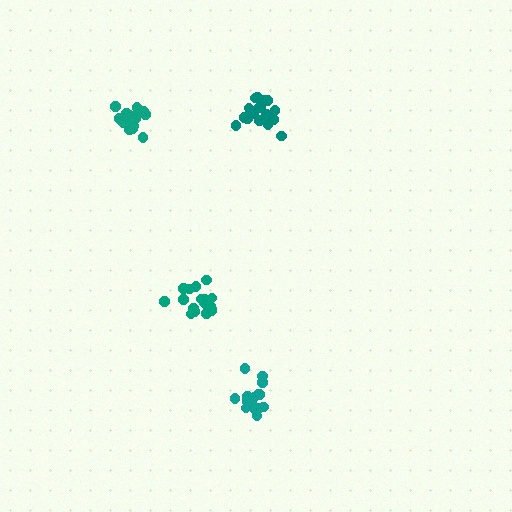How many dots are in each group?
Group 1: 19 dots, Group 2: 16 dots, Group 3: 17 dots, Group 4: 19 dots (71 total).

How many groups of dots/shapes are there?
There are 4 groups.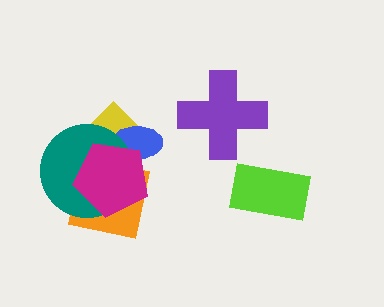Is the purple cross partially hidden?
No, no other shape covers it.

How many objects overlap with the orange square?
4 objects overlap with the orange square.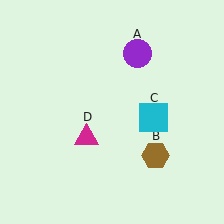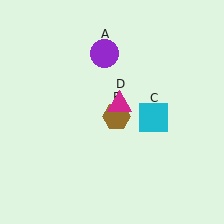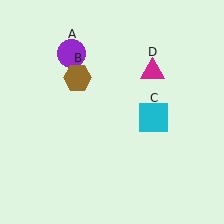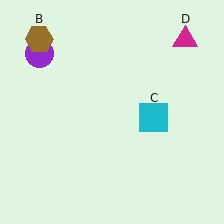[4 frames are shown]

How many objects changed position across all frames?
3 objects changed position: purple circle (object A), brown hexagon (object B), magenta triangle (object D).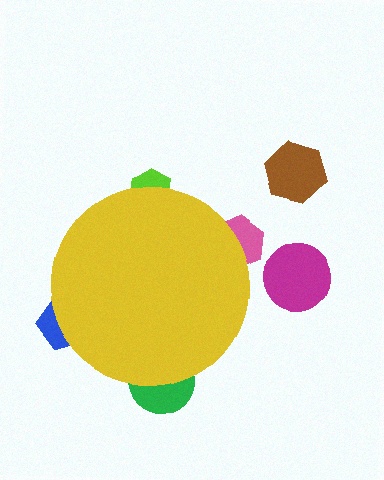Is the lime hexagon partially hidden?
Yes, the lime hexagon is partially hidden behind the yellow circle.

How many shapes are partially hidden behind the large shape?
4 shapes are partially hidden.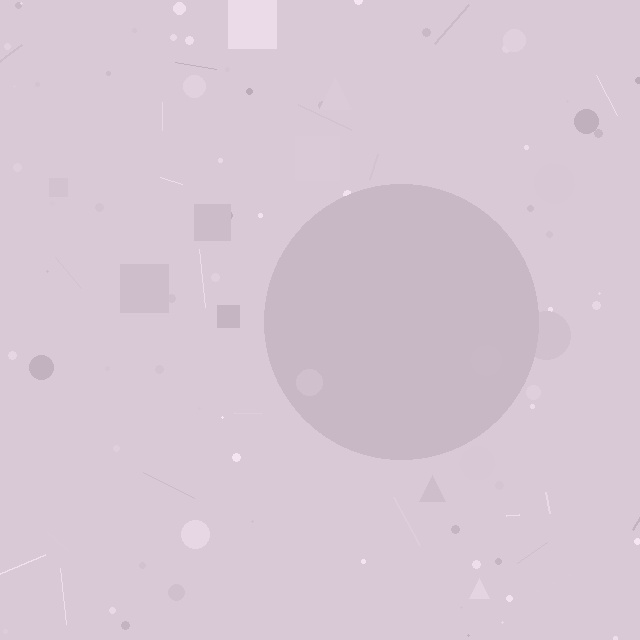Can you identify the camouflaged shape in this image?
The camouflaged shape is a circle.